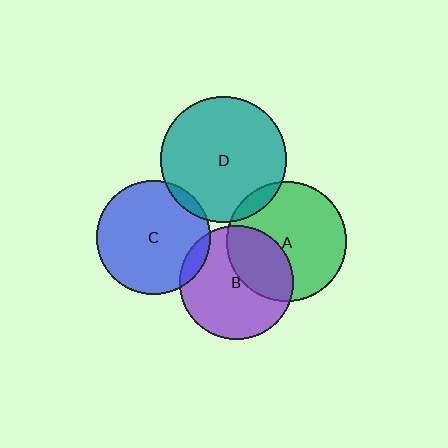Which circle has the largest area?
Circle D (teal).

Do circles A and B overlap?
Yes.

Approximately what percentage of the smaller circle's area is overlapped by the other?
Approximately 35%.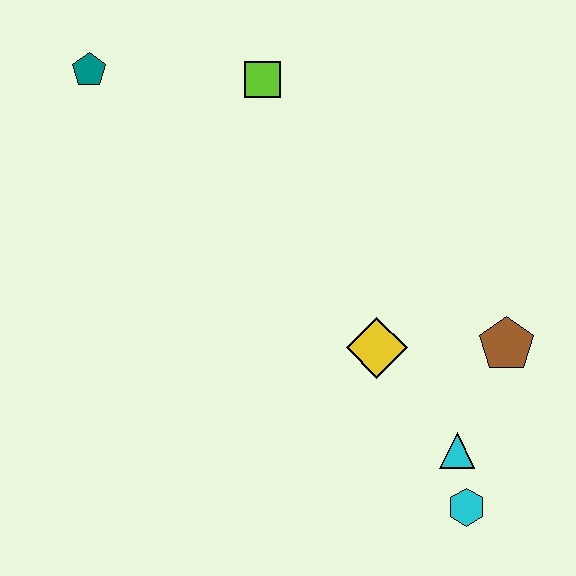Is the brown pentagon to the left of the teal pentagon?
No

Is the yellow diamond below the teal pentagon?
Yes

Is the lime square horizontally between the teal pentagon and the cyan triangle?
Yes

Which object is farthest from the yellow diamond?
The teal pentagon is farthest from the yellow diamond.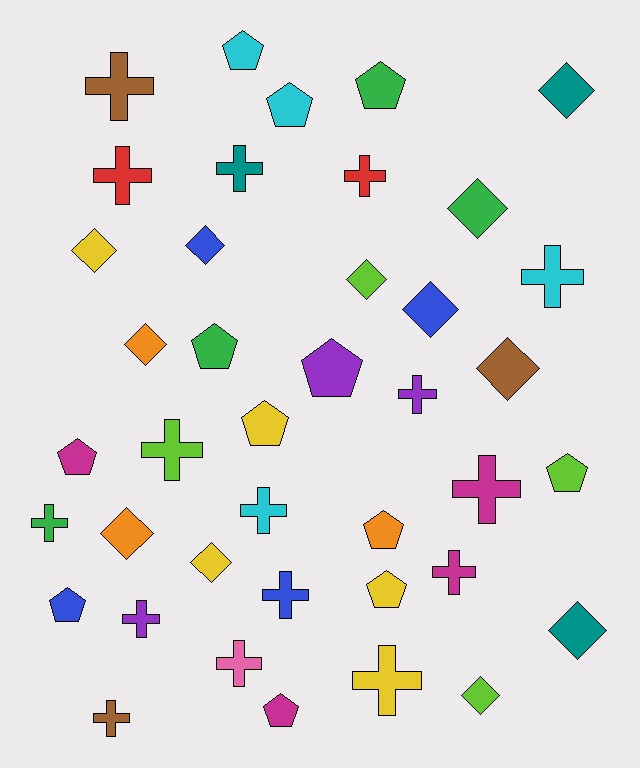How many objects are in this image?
There are 40 objects.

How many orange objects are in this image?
There are 3 orange objects.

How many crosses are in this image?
There are 16 crosses.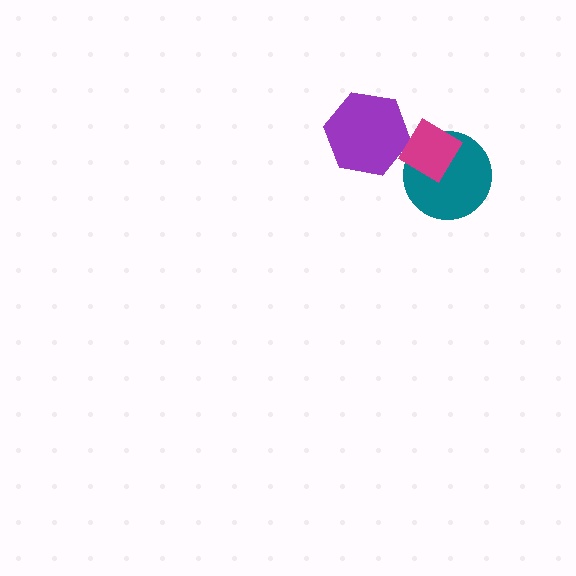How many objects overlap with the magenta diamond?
2 objects overlap with the magenta diamond.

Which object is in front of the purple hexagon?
The magenta diamond is in front of the purple hexagon.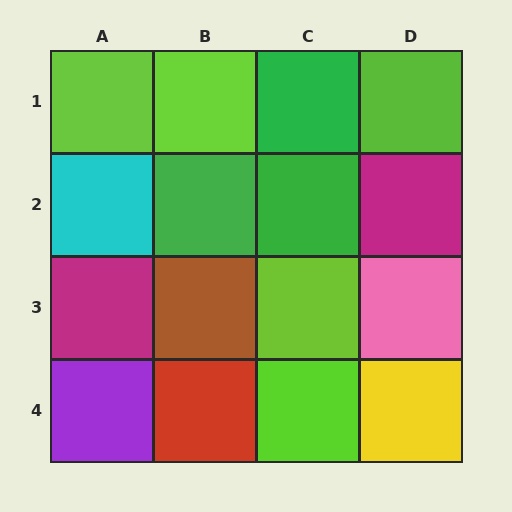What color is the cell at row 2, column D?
Magenta.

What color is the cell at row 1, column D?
Lime.